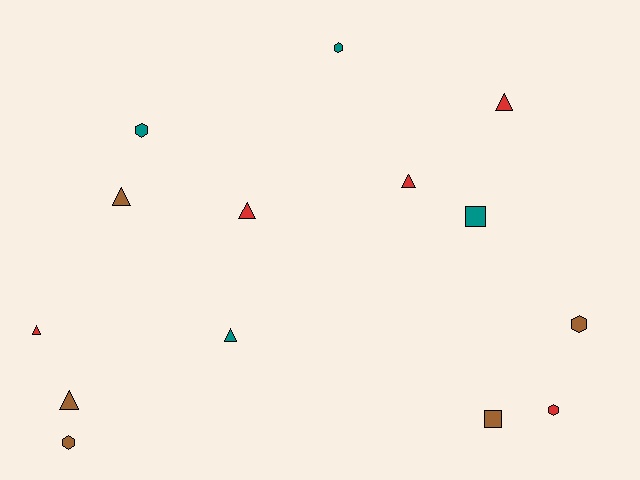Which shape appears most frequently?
Triangle, with 7 objects.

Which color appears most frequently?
Brown, with 5 objects.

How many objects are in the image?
There are 14 objects.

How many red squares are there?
There are no red squares.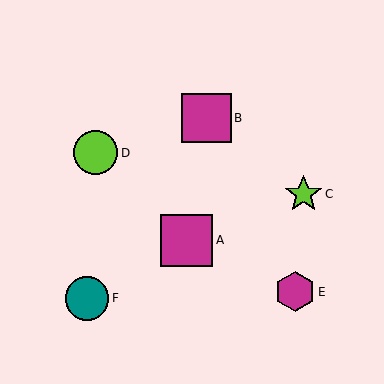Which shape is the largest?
The magenta square (labeled A) is the largest.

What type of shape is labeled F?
Shape F is a teal circle.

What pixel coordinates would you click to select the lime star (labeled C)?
Click at (303, 194) to select the lime star C.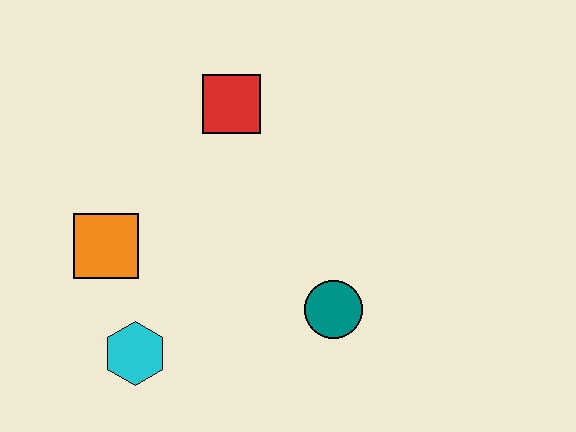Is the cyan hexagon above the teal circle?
No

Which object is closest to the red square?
The orange square is closest to the red square.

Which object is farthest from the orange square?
The teal circle is farthest from the orange square.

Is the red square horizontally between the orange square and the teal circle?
Yes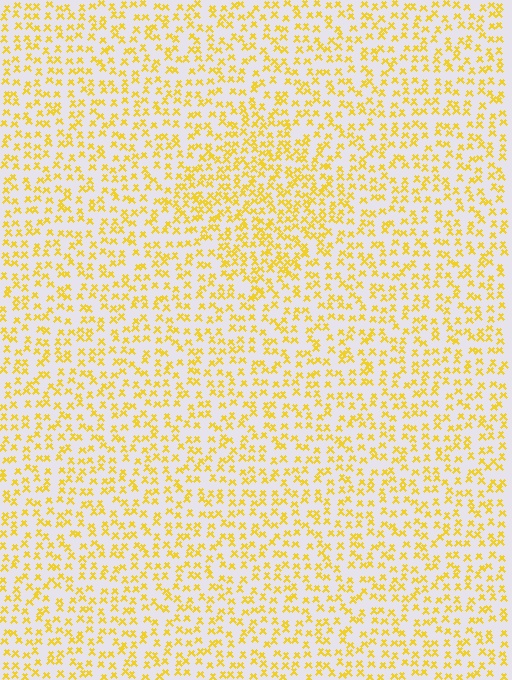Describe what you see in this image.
The image contains small yellow elements arranged at two different densities. A diamond-shaped region is visible where the elements are more densely packed than the surrounding area.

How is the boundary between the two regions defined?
The boundary is defined by a change in element density (approximately 1.6x ratio). All elements are the same color, size, and shape.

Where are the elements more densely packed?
The elements are more densely packed inside the diamond boundary.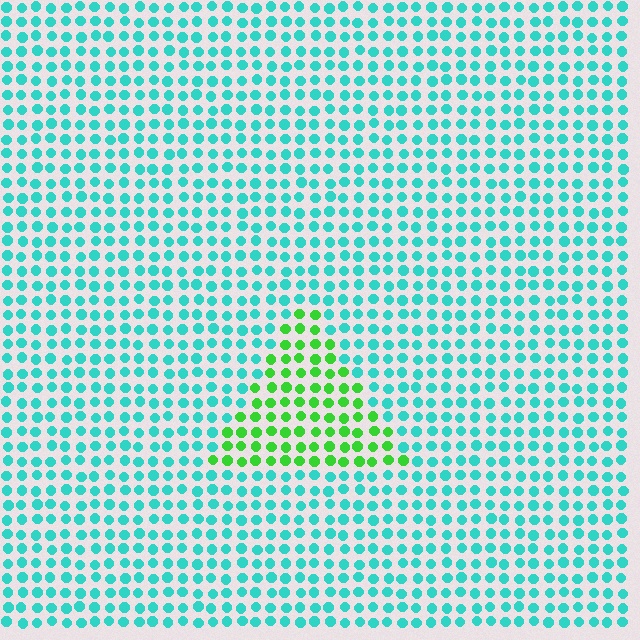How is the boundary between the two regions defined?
The boundary is defined purely by a slight shift in hue (about 56 degrees). Spacing, size, and orientation are identical on both sides.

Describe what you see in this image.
The image is filled with small cyan elements in a uniform arrangement. A triangle-shaped region is visible where the elements are tinted to a slightly different hue, forming a subtle color boundary.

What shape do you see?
I see a triangle.